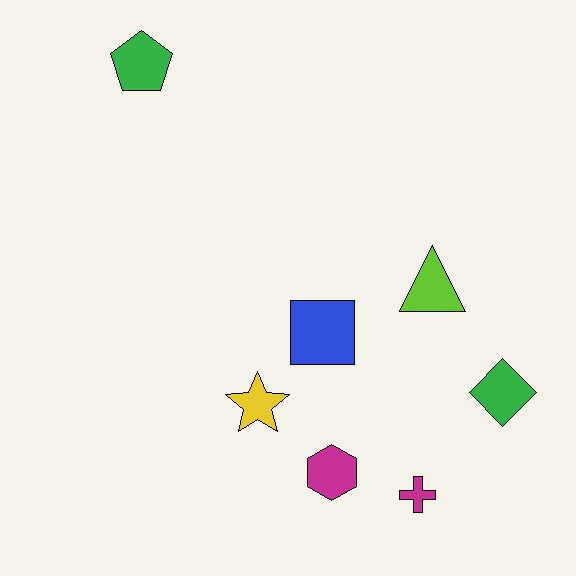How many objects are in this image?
There are 7 objects.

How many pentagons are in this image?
There is 1 pentagon.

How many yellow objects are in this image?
There is 1 yellow object.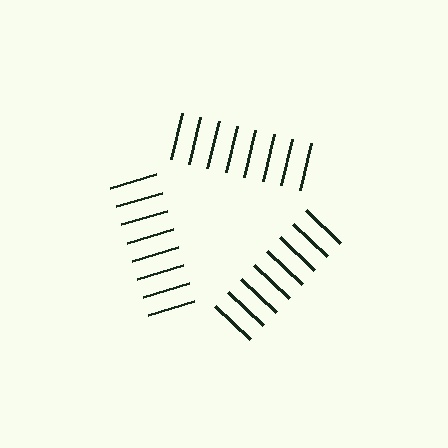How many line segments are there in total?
24 — 8 along each of the 3 edges.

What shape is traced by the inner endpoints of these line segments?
An illusory triangle — the line segments terminate on its edges but no continuous stroke is drawn.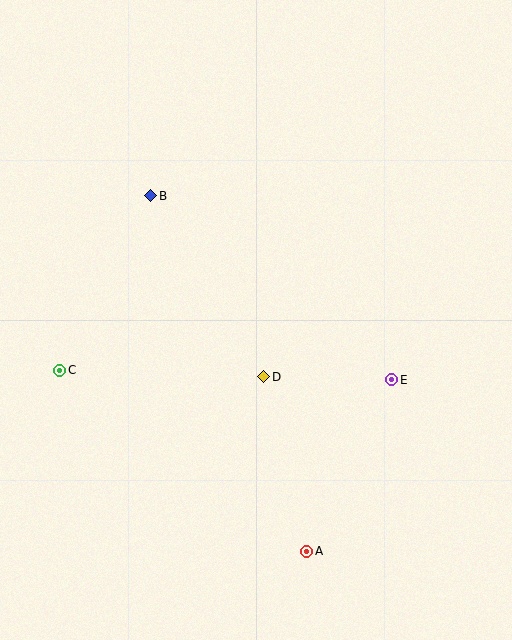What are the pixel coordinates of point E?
Point E is at (392, 380).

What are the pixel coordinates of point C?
Point C is at (60, 370).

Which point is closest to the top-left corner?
Point B is closest to the top-left corner.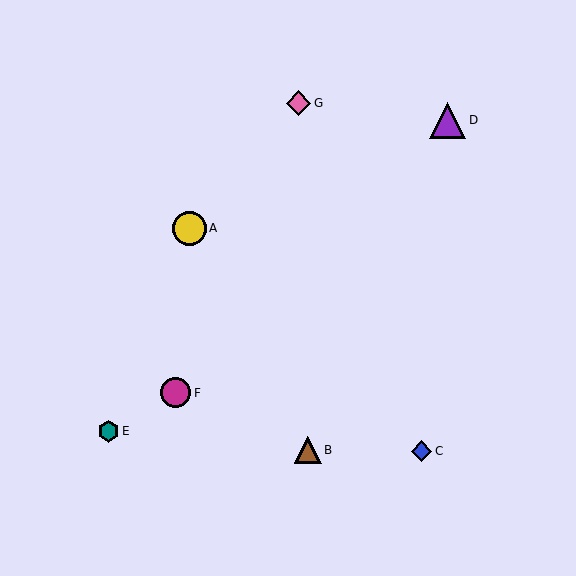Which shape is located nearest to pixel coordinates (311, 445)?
The brown triangle (labeled B) at (308, 450) is nearest to that location.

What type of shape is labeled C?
Shape C is a blue diamond.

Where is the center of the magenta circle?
The center of the magenta circle is at (176, 393).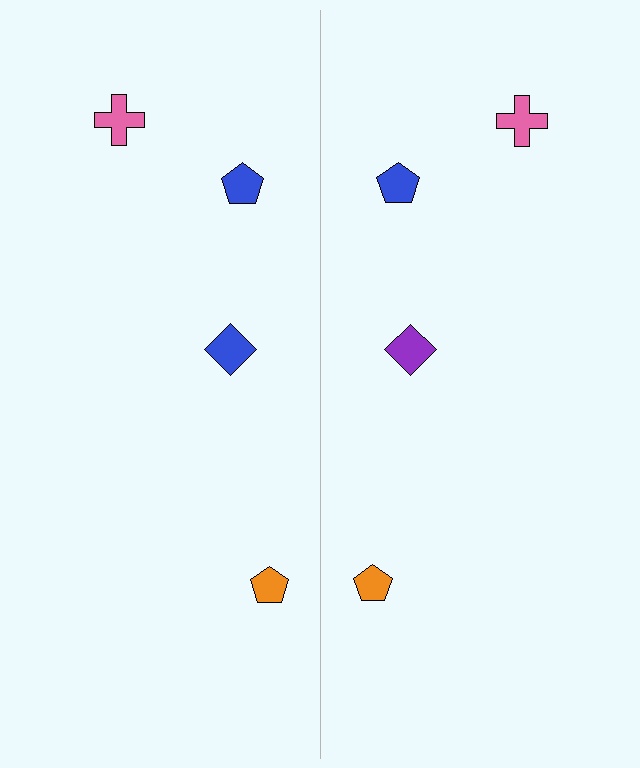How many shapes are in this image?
There are 8 shapes in this image.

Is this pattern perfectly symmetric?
No, the pattern is not perfectly symmetric. The purple diamond on the right side breaks the symmetry — its mirror counterpart is blue.